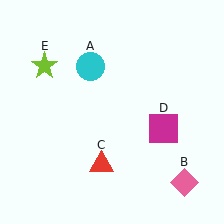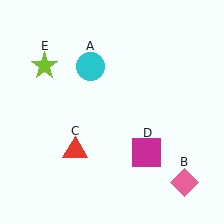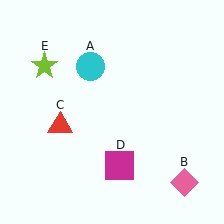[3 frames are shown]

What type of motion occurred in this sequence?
The red triangle (object C), magenta square (object D) rotated clockwise around the center of the scene.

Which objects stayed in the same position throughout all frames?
Cyan circle (object A) and pink diamond (object B) and lime star (object E) remained stationary.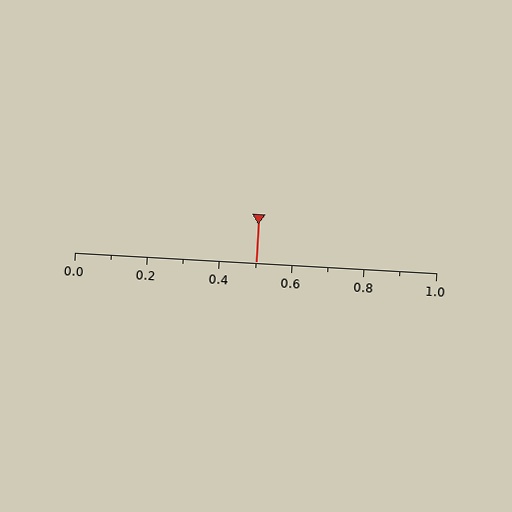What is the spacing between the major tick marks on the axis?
The major ticks are spaced 0.2 apart.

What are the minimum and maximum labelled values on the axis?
The axis runs from 0.0 to 1.0.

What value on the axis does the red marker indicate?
The marker indicates approximately 0.5.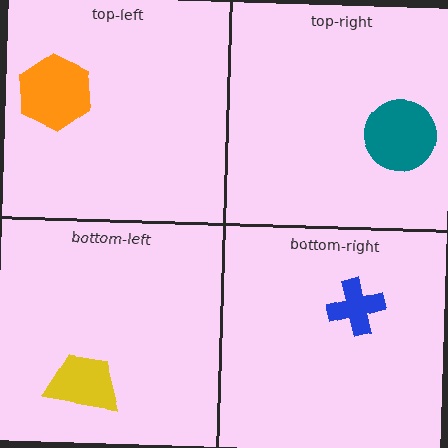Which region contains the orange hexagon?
The top-left region.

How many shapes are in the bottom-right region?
1.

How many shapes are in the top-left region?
1.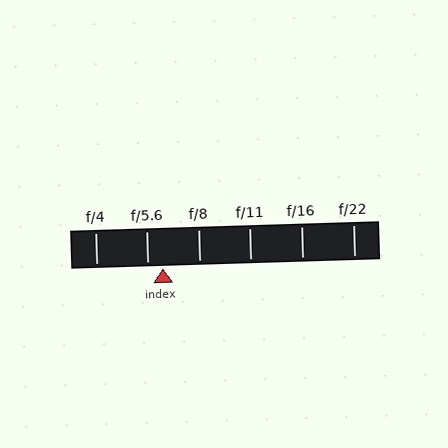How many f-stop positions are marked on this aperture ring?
There are 6 f-stop positions marked.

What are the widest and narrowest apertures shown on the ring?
The widest aperture shown is f/4 and the narrowest is f/22.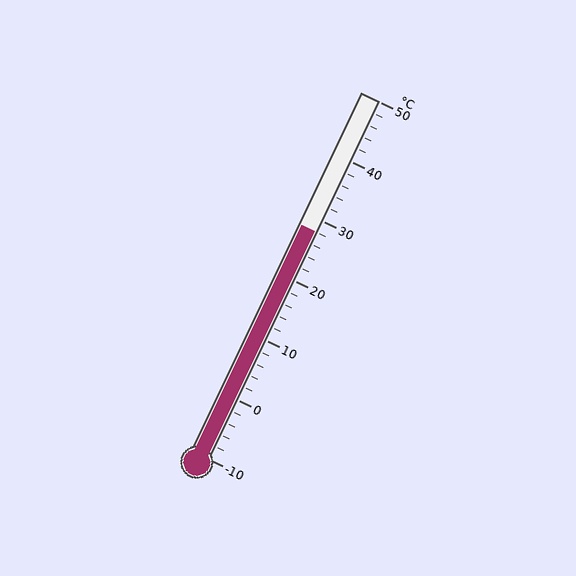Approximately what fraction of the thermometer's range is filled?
The thermometer is filled to approximately 65% of its range.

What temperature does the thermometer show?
The thermometer shows approximately 28°C.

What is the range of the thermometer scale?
The thermometer scale ranges from -10°C to 50°C.